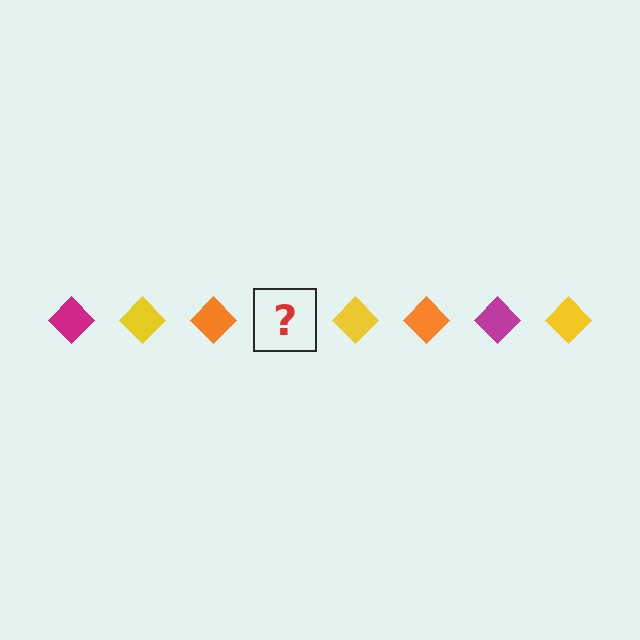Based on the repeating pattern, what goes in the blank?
The blank should be a magenta diamond.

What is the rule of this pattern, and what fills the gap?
The rule is that the pattern cycles through magenta, yellow, orange diamonds. The gap should be filled with a magenta diamond.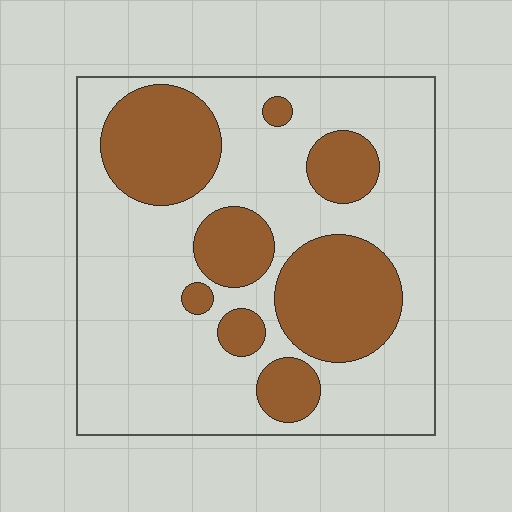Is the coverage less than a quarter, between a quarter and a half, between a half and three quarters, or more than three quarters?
Between a quarter and a half.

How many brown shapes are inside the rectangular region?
8.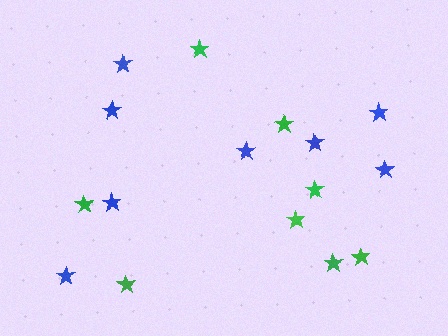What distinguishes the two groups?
There are 2 groups: one group of green stars (8) and one group of blue stars (8).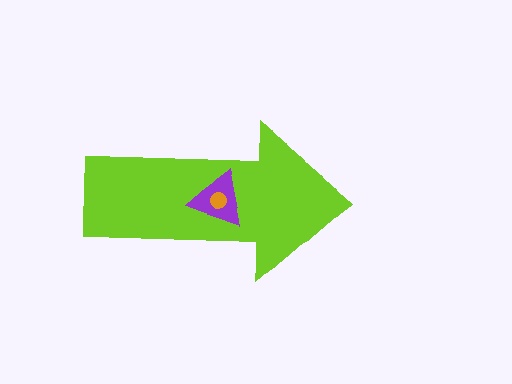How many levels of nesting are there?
3.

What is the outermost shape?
The lime arrow.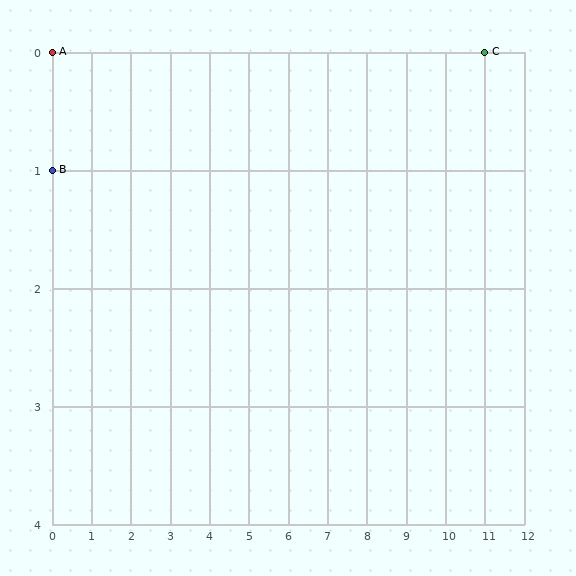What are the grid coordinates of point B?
Point B is at grid coordinates (0, 1).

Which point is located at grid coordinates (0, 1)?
Point B is at (0, 1).